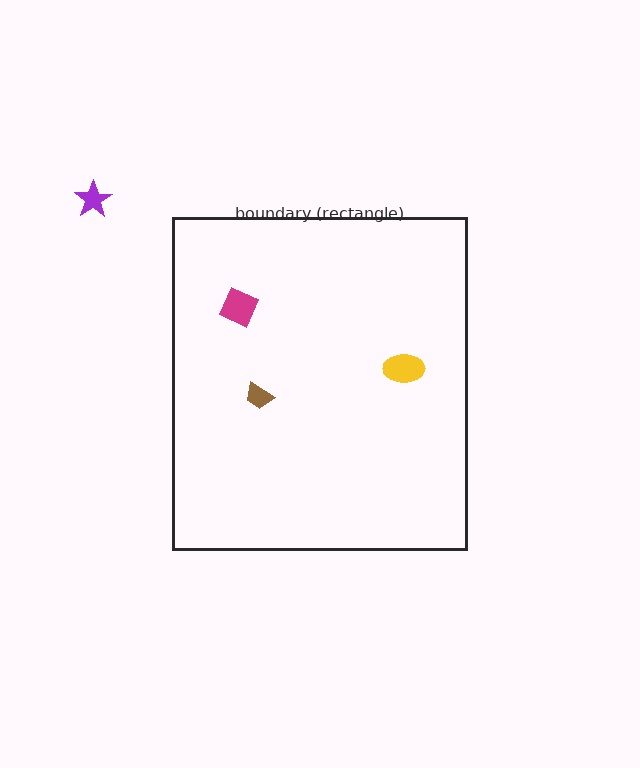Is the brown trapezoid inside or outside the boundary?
Inside.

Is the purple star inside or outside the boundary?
Outside.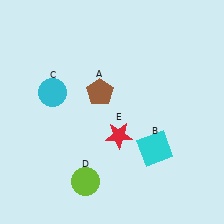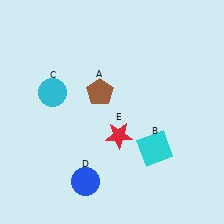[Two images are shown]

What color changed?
The circle (D) changed from lime in Image 1 to blue in Image 2.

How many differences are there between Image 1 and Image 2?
There is 1 difference between the two images.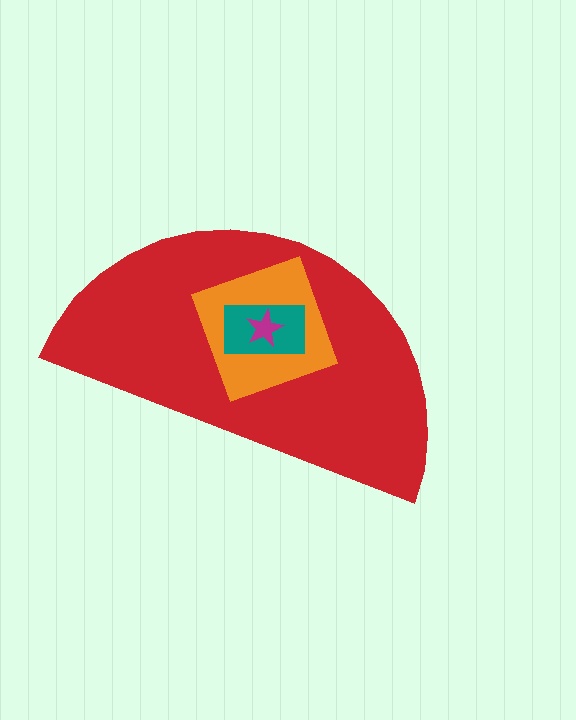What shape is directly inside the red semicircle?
The orange diamond.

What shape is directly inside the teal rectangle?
The magenta star.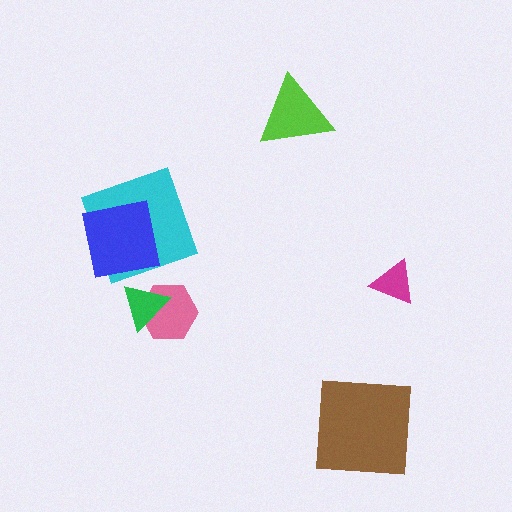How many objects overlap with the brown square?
0 objects overlap with the brown square.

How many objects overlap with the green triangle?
1 object overlaps with the green triangle.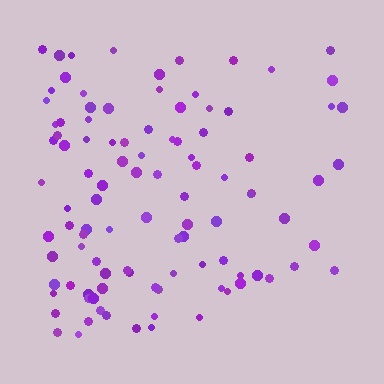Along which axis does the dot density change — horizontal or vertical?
Horizontal.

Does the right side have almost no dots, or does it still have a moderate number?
Still a moderate number, just noticeably fewer than the left.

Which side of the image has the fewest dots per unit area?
The right.